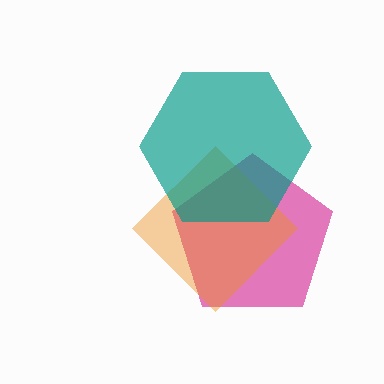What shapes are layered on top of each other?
The layered shapes are: a magenta pentagon, an orange diamond, a teal hexagon.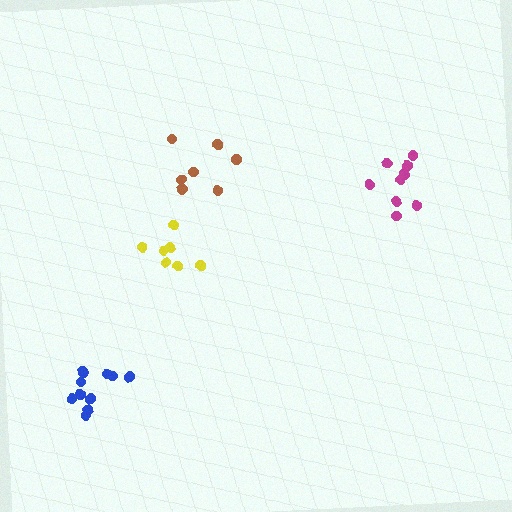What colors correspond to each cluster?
The clusters are colored: magenta, brown, blue, yellow.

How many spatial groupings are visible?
There are 4 spatial groupings.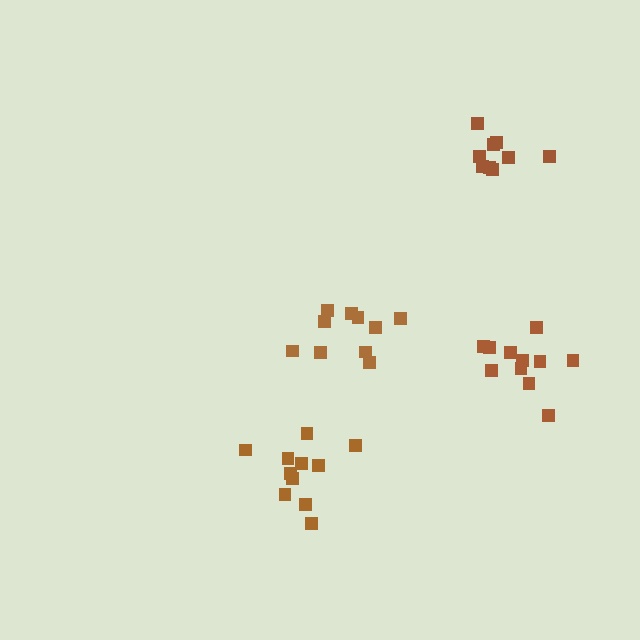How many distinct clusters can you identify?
There are 4 distinct clusters.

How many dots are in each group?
Group 1: 11 dots, Group 2: 11 dots, Group 3: 10 dots, Group 4: 9 dots (41 total).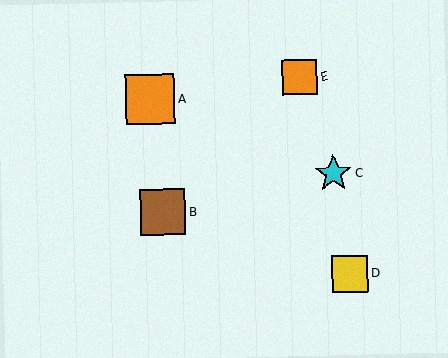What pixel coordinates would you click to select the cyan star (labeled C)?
Click at (333, 174) to select the cyan star C.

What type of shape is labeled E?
Shape E is an orange square.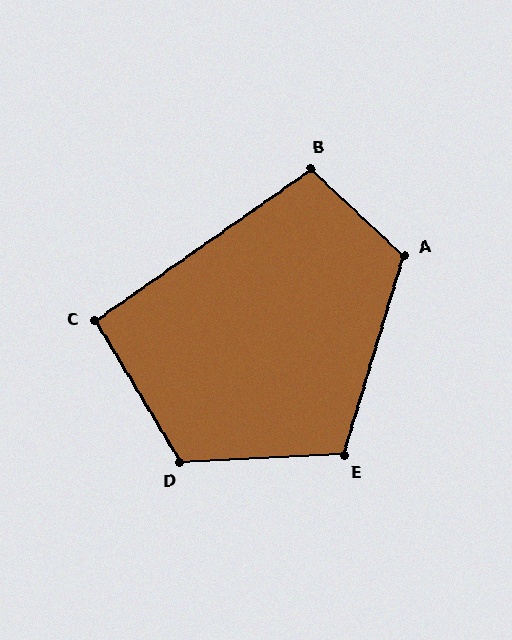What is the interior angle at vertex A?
Approximately 117 degrees (obtuse).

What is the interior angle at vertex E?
Approximately 109 degrees (obtuse).